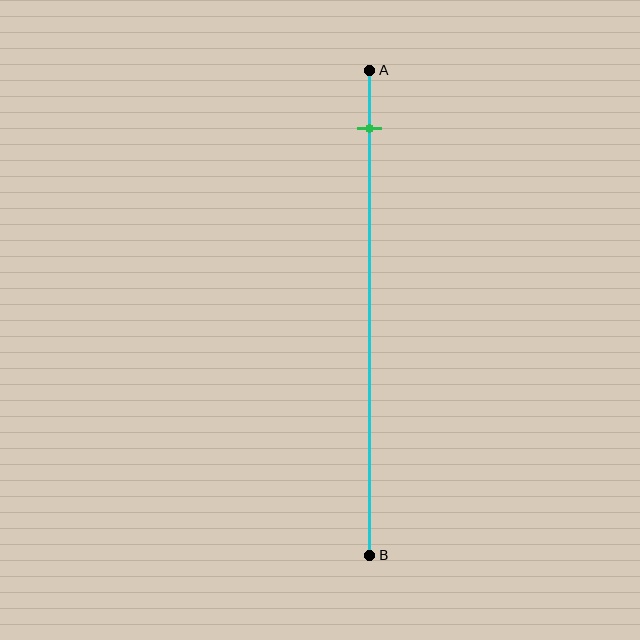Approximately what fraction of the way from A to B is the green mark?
The green mark is approximately 10% of the way from A to B.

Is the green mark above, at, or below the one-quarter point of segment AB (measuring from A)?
The green mark is above the one-quarter point of segment AB.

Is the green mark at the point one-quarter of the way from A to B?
No, the mark is at about 10% from A, not at the 25% one-quarter point.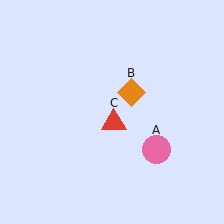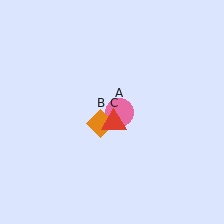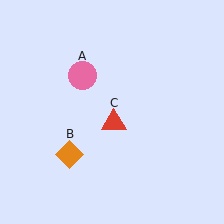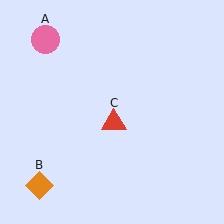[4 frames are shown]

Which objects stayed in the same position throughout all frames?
Red triangle (object C) remained stationary.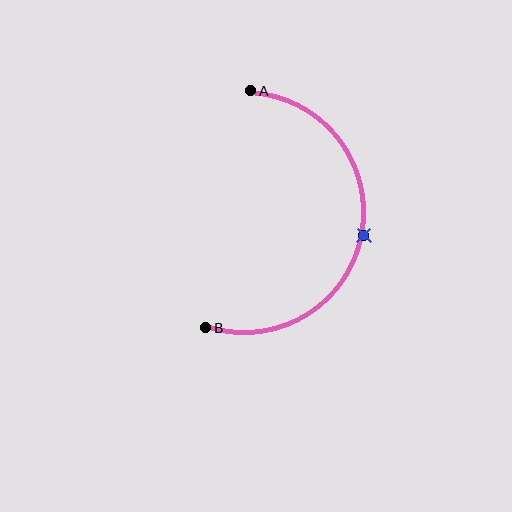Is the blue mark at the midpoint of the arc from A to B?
Yes. The blue mark lies on the arc at equal arc-length from both A and B — it is the arc midpoint.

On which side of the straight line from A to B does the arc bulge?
The arc bulges to the right of the straight line connecting A and B.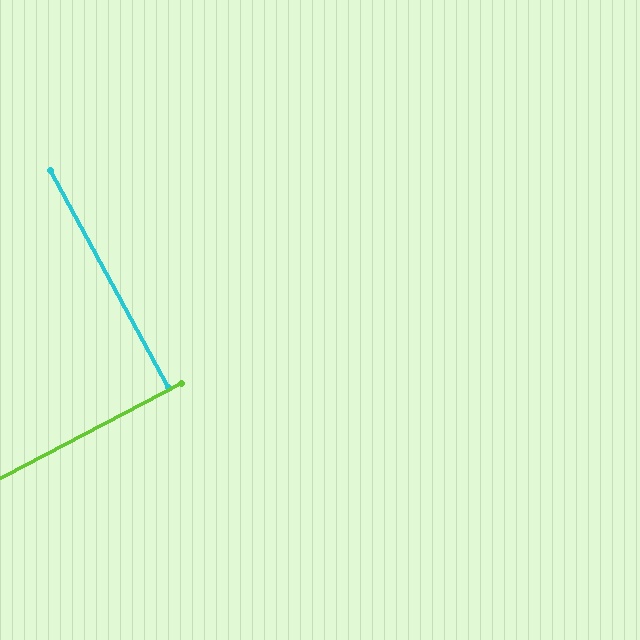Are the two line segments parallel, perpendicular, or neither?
Perpendicular — they meet at approximately 89°.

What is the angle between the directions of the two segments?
Approximately 89 degrees.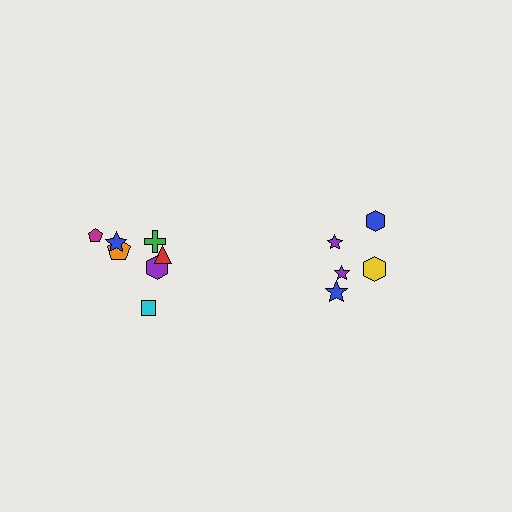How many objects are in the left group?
There are 7 objects.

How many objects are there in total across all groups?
There are 12 objects.